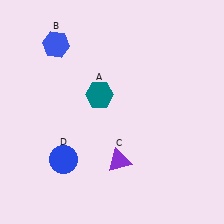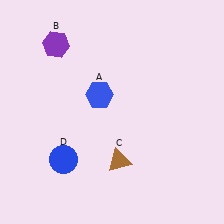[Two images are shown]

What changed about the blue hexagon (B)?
In Image 1, B is blue. In Image 2, it changed to purple.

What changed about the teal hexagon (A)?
In Image 1, A is teal. In Image 2, it changed to blue.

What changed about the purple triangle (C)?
In Image 1, C is purple. In Image 2, it changed to brown.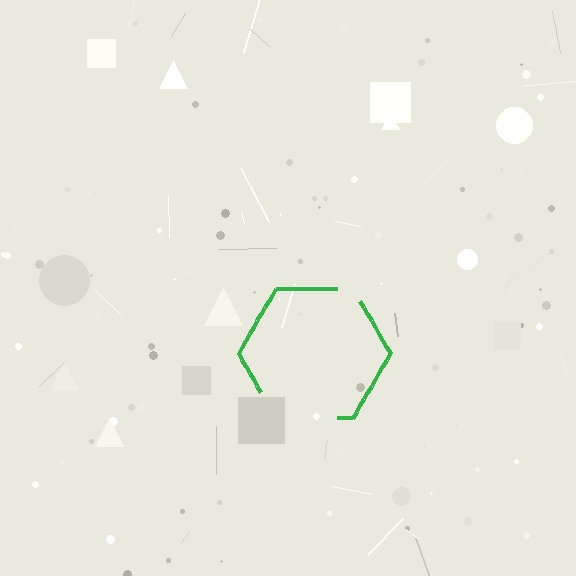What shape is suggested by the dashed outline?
The dashed outline suggests a hexagon.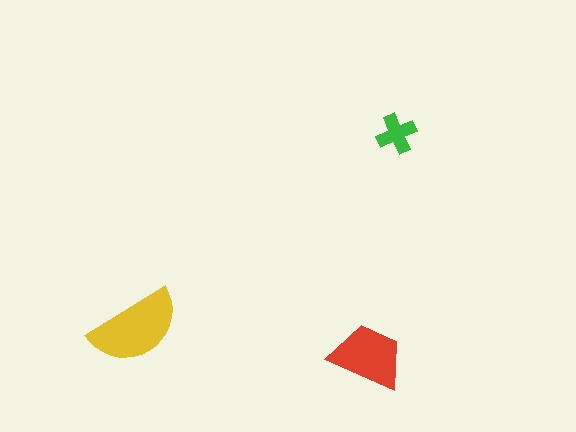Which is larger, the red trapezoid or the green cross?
The red trapezoid.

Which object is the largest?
The yellow semicircle.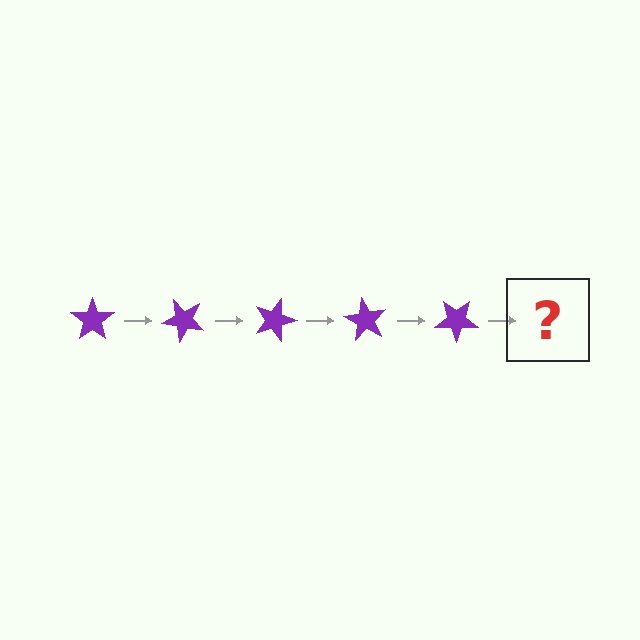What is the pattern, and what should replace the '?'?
The pattern is that the star rotates 45 degrees each step. The '?' should be a purple star rotated 225 degrees.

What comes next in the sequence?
The next element should be a purple star rotated 225 degrees.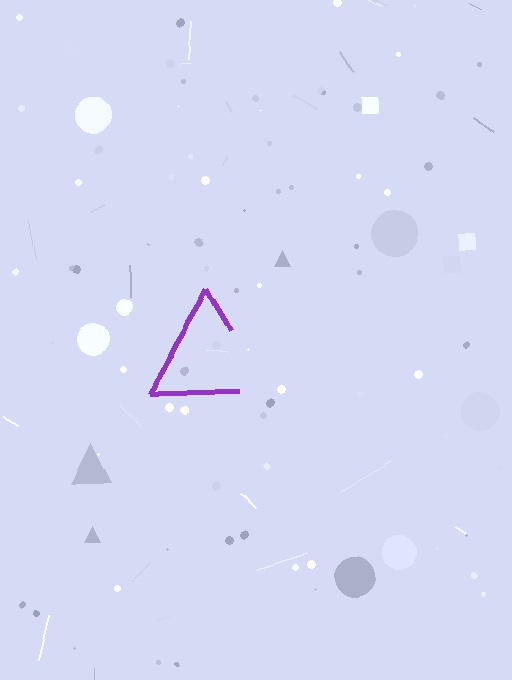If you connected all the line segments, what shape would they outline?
They would outline a triangle.